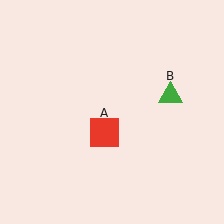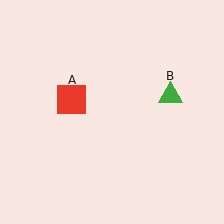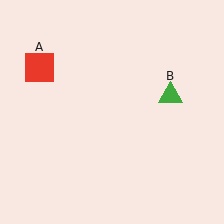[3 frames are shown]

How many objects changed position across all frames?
1 object changed position: red square (object A).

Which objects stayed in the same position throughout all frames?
Green triangle (object B) remained stationary.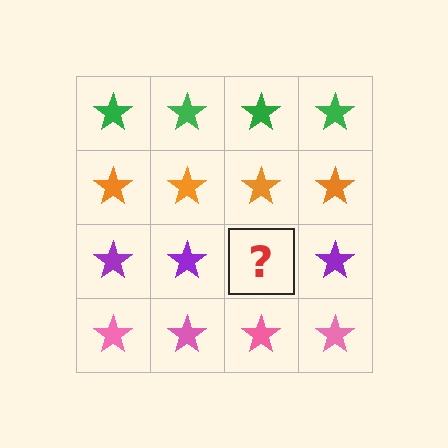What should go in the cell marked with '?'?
The missing cell should contain a purple star.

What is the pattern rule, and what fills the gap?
The rule is that each row has a consistent color. The gap should be filled with a purple star.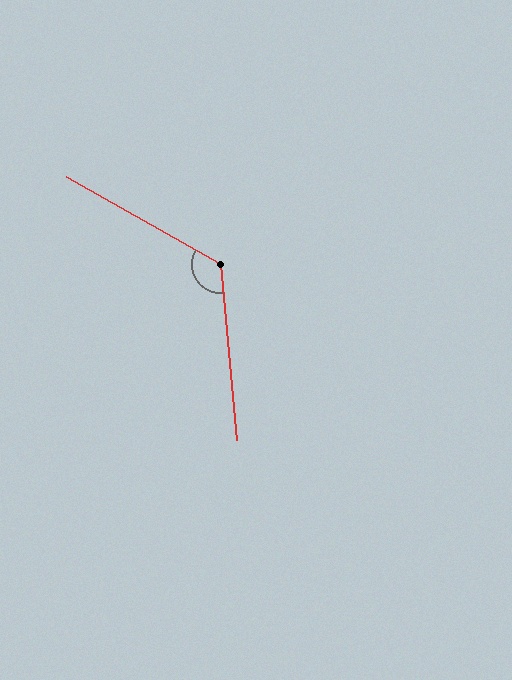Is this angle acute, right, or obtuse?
It is obtuse.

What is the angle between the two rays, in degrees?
Approximately 125 degrees.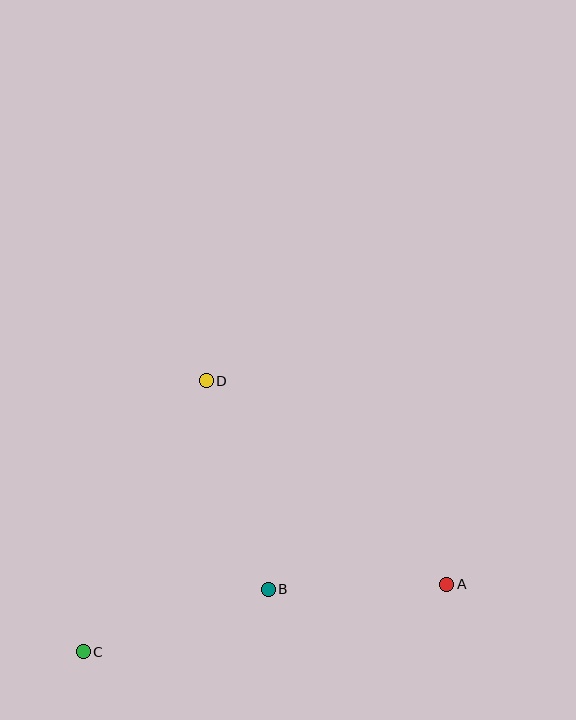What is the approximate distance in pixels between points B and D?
The distance between B and D is approximately 217 pixels.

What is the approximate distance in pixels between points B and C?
The distance between B and C is approximately 195 pixels.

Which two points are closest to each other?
Points A and B are closest to each other.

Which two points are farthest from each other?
Points A and C are farthest from each other.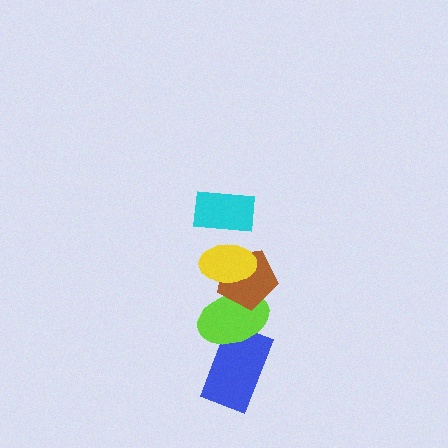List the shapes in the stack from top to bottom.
From top to bottom: the cyan rectangle, the yellow ellipse, the brown pentagon, the lime ellipse, the blue rectangle.